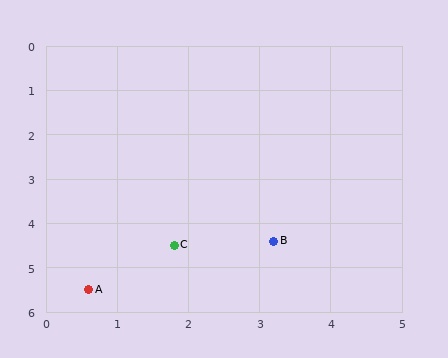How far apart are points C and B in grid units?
Points C and B are about 1.4 grid units apart.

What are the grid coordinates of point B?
Point B is at approximately (3.2, 4.4).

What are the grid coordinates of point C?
Point C is at approximately (1.8, 4.5).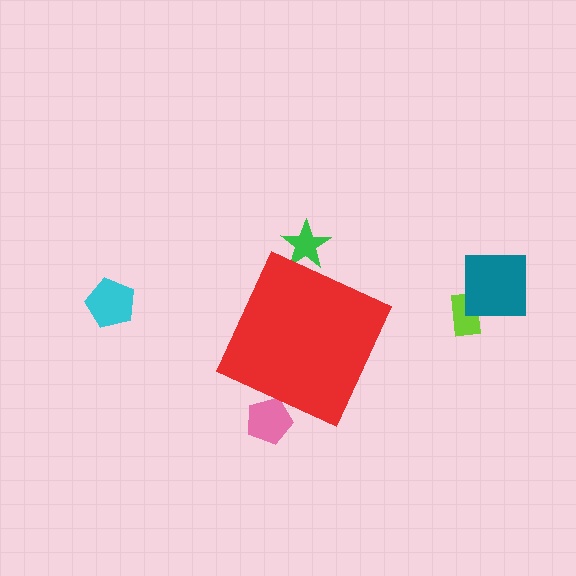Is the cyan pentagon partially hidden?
No, the cyan pentagon is fully visible.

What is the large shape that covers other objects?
A red diamond.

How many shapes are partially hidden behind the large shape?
2 shapes are partially hidden.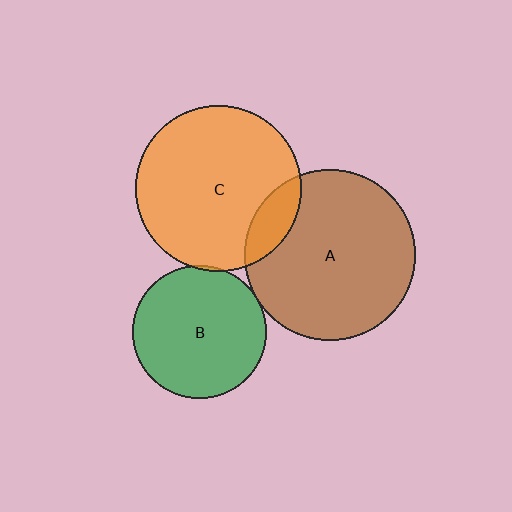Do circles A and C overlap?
Yes.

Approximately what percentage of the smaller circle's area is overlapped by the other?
Approximately 15%.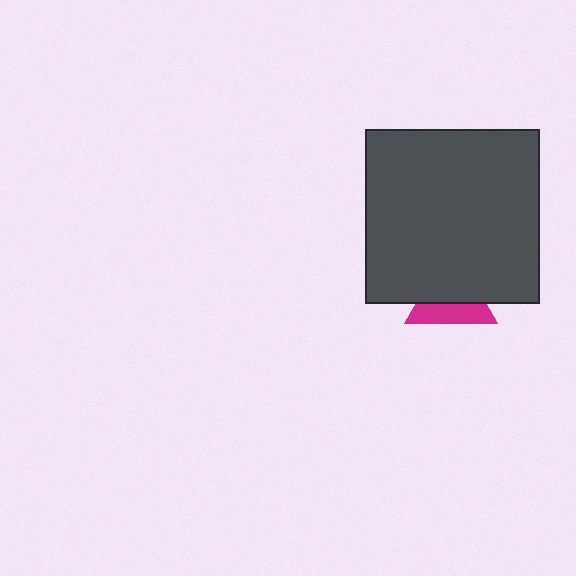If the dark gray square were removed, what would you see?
You would see the complete magenta triangle.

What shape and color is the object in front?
The object in front is a dark gray square.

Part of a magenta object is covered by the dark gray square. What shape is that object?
It is a triangle.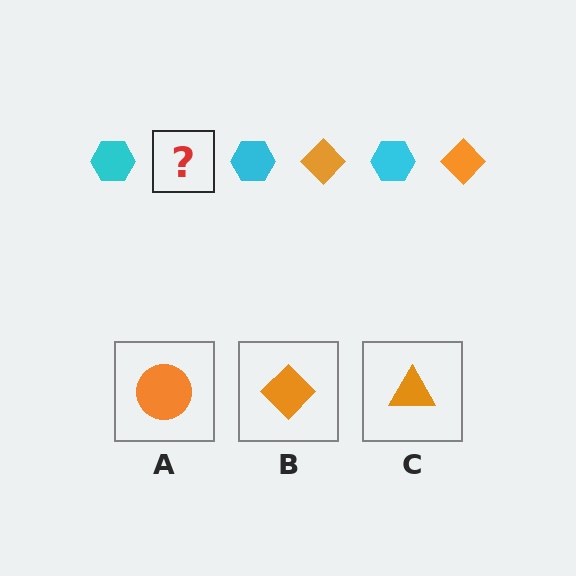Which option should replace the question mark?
Option B.